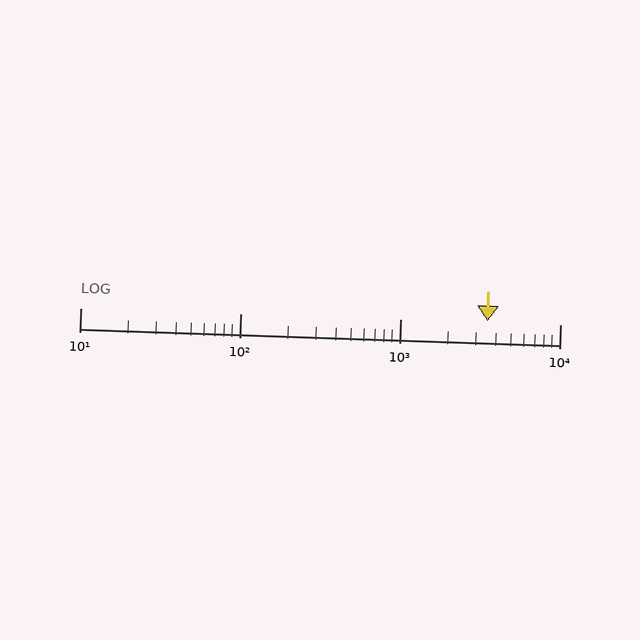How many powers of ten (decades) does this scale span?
The scale spans 3 decades, from 10 to 10000.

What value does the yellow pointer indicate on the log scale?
The pointer indicates approximately 3500.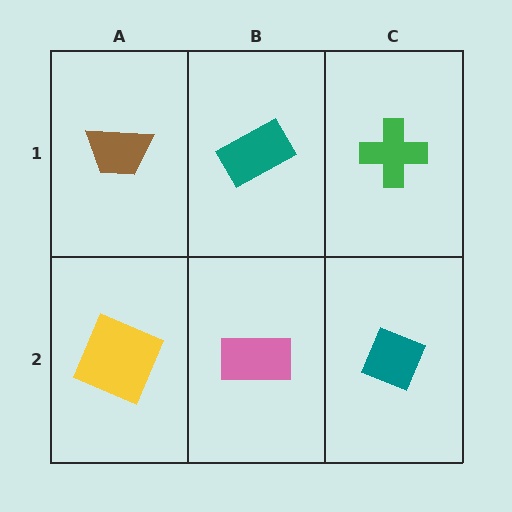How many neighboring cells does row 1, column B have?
3.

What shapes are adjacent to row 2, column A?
A brown trapezoid (row 1, column A), a pink rectangle (row 2, column B).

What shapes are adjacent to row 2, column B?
A teal rectangle (row 1, column B), a yellow square (row 2, column A), a teal diamond (row 2, column C).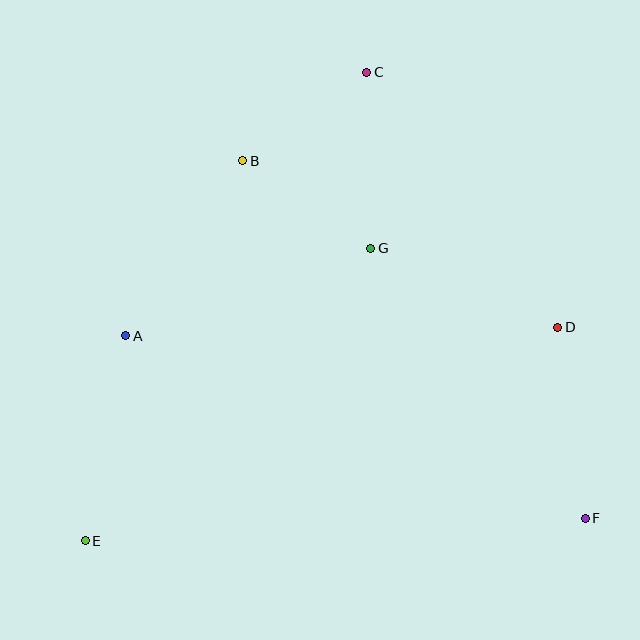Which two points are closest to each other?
Points B and C are closest to each other.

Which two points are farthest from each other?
Points C and E are farthest from each other.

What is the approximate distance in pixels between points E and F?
The distance between E and F is approximately 501 pixels.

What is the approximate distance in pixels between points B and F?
The distance between B and F is approximately 495 pixels.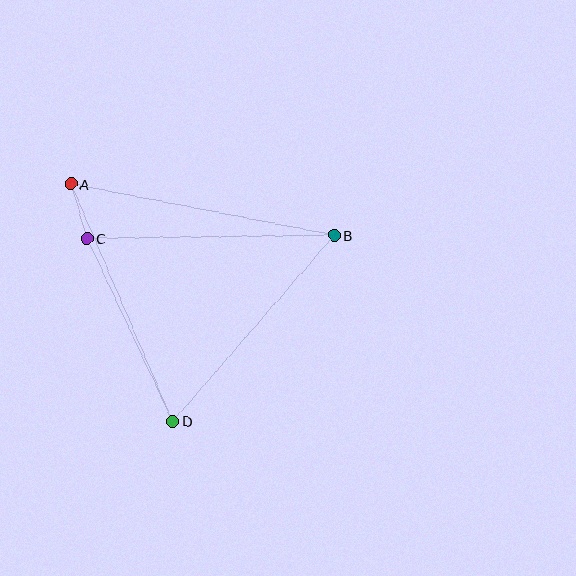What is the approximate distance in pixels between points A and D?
The distance between A and D is approximately 259 pixels.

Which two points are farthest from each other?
Points A and B are farthest from each other.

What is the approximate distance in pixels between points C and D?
The distance between C and D is approximately 202 pixels.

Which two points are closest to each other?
Points A and C are closest to each other.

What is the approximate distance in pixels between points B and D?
The distance between B and D is approximately 246 pixels.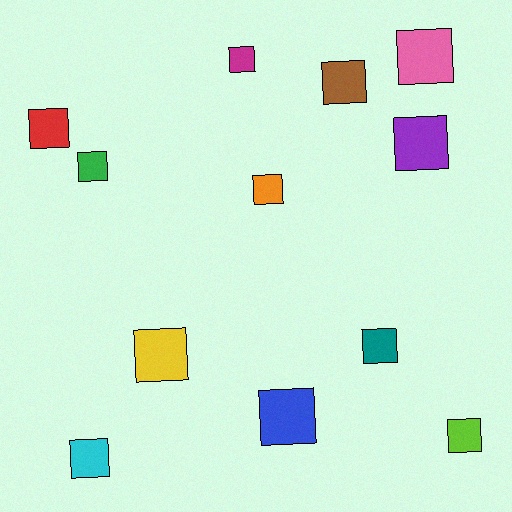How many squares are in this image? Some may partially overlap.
There are 12 squares.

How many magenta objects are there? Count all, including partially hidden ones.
There is 1 magenta object.